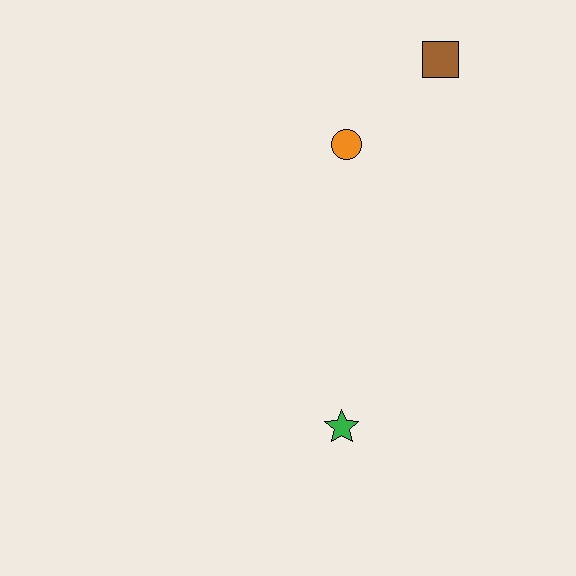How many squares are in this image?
There is 1 square.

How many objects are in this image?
There are 3 objects.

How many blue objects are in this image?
There are no blue objects.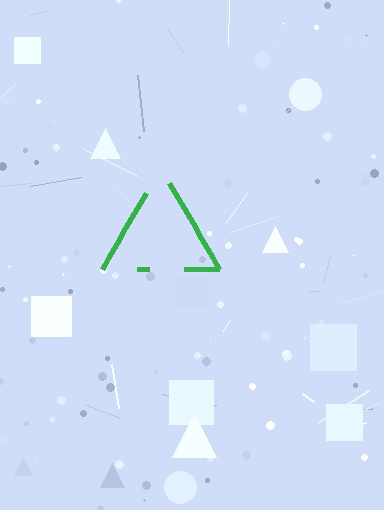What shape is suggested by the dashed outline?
The dashed outline suggests a triangle.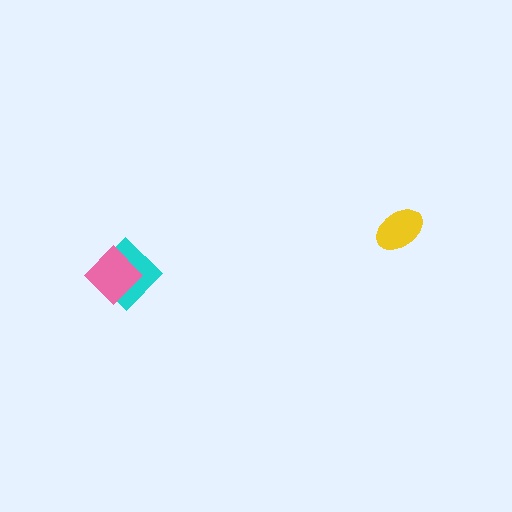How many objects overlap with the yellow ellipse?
0 objects overlap with the yellow ellipse.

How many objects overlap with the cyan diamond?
1 object overlaps with the cyan diamond.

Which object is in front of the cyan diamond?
The pink diamond is in front of the cyan diamond.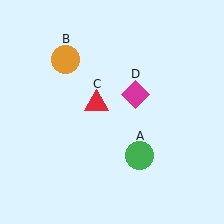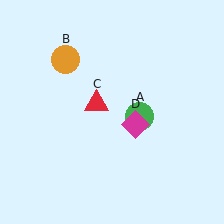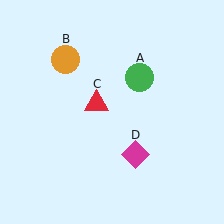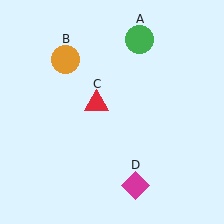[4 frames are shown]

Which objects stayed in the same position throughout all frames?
Orange circle (object B) and red triangle (object C) remained stationary.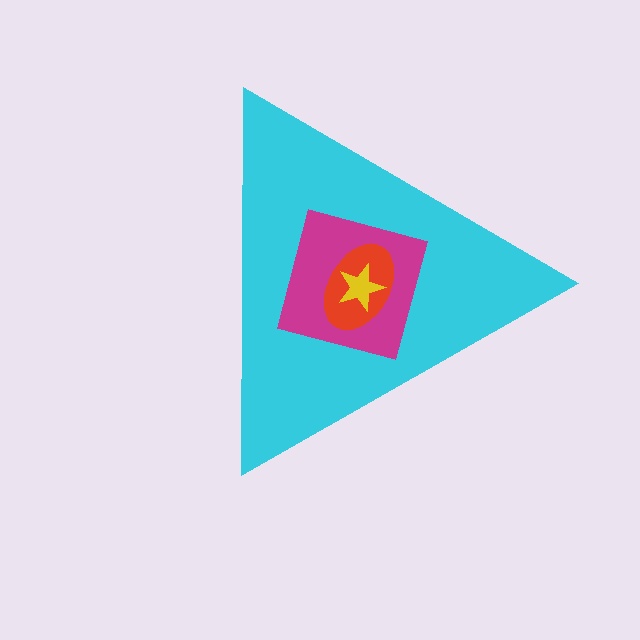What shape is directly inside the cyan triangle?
The magenta square.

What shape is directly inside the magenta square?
The red ellipse.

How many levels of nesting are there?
4.